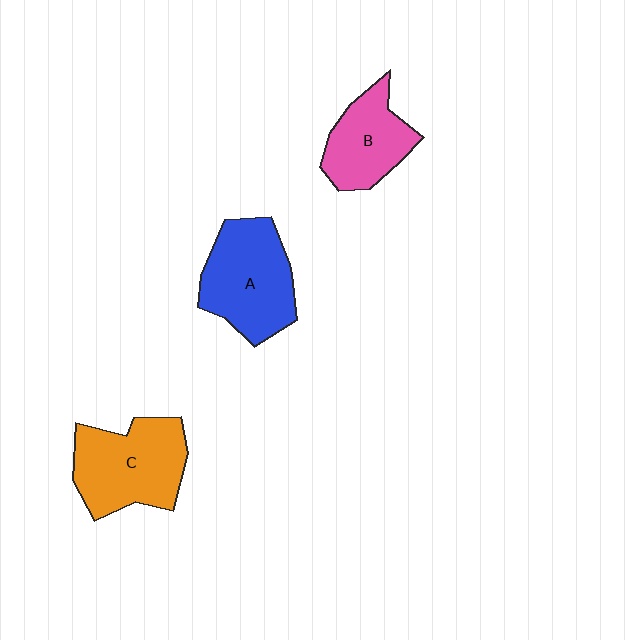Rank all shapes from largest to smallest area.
From largest to smallest: C (orange), A (blue), B (pink).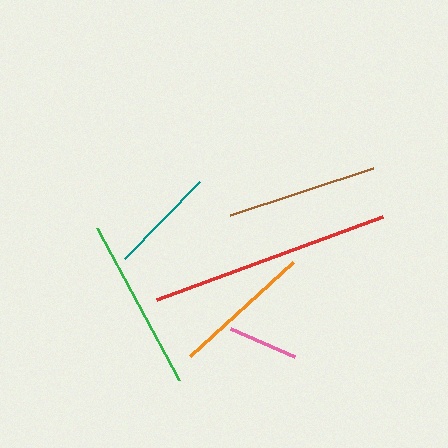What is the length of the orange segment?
The orange segment is approximately 139 pixels long.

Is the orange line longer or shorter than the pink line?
The orange line is longer than the pink line.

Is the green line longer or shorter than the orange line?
The green line is longer than the orange line.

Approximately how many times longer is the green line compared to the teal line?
The green line is approximately 1.6 times the length of the teal line.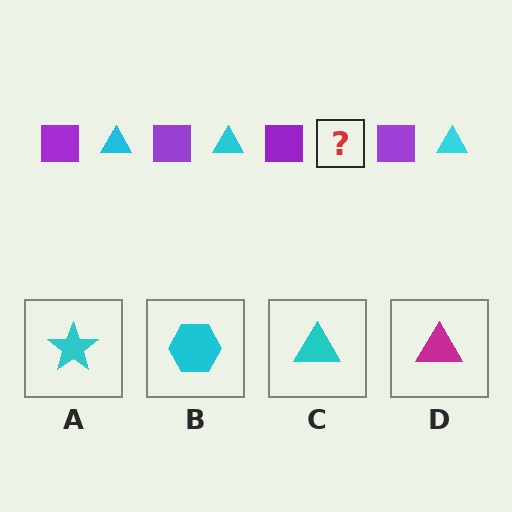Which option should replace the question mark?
Option C.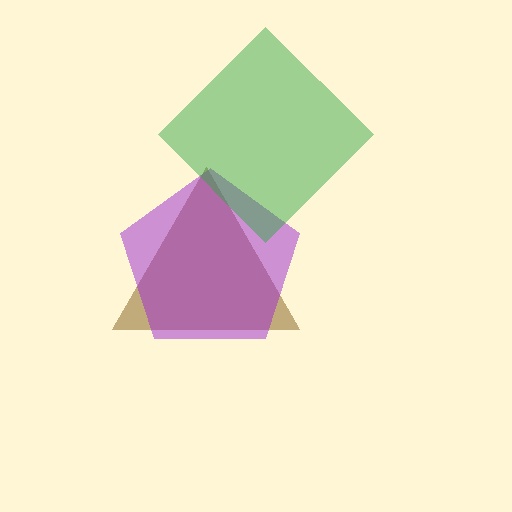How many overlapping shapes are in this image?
There are 3 overlapping shapes in the image.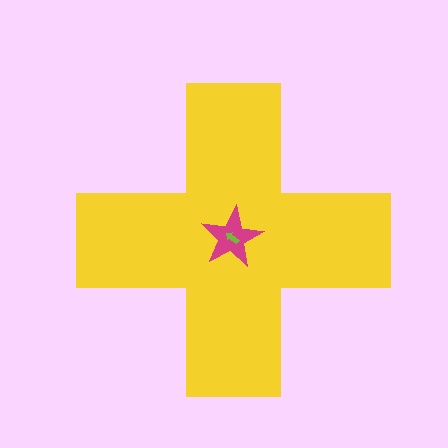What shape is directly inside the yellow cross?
The magenta star.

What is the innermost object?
The lime arrow.